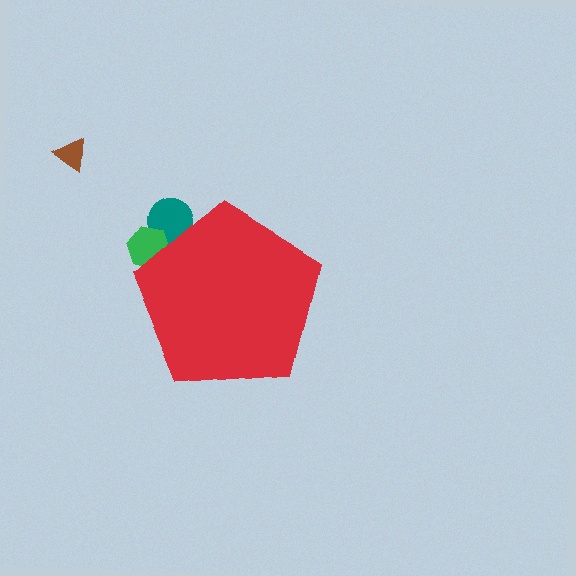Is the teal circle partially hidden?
Yes, the teal circle is partially hidden behind the red pentagon.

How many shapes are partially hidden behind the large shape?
2 shapes are partially hidden.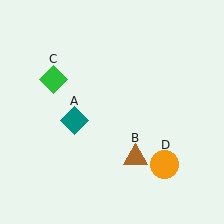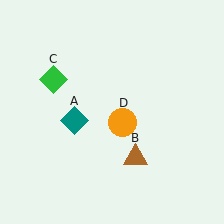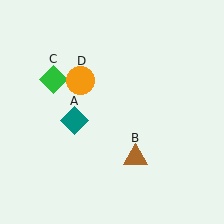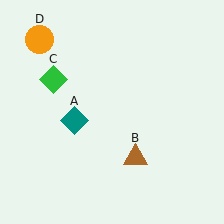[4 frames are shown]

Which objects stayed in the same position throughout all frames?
Teal diamond (object A) and brown triangle (object B) and green diamond (object C) remained stationary.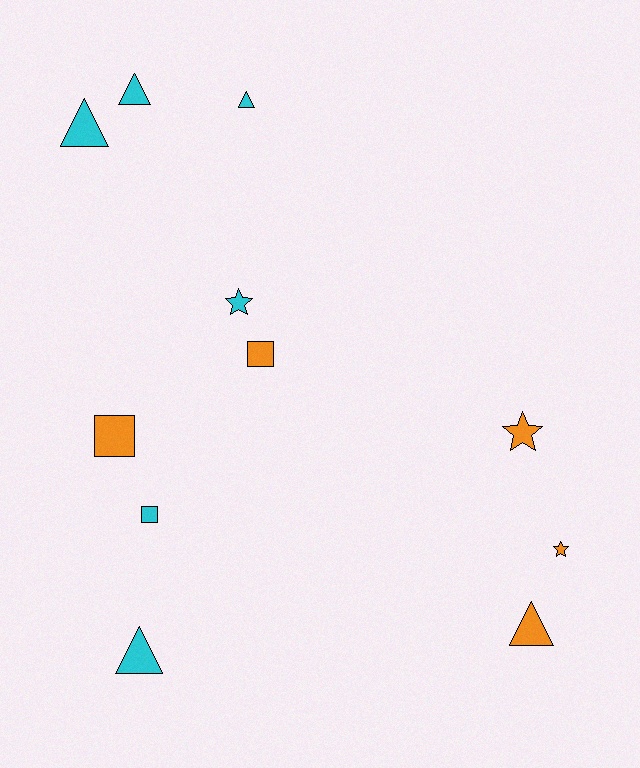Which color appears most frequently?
Cyan, with 6 objects.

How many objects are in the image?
There are 11 objects.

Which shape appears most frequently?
Triangle, with 5 objects.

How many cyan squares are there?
There is 1 cyan square.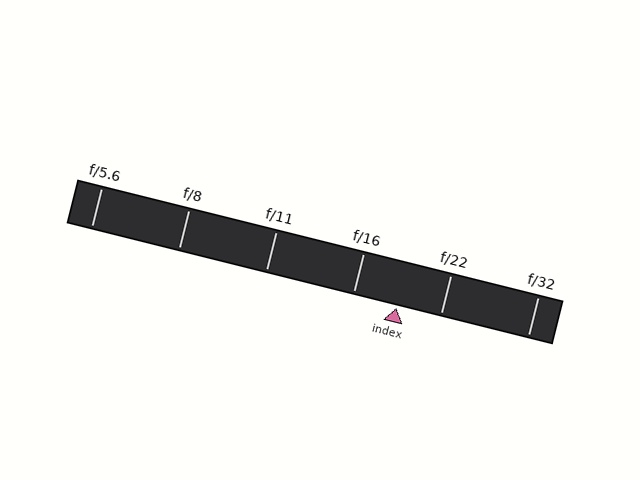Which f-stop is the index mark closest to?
The index mark is closest to f/22.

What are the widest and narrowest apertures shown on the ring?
The widest aperture shown is f/5.6 and the narrowest is f/32.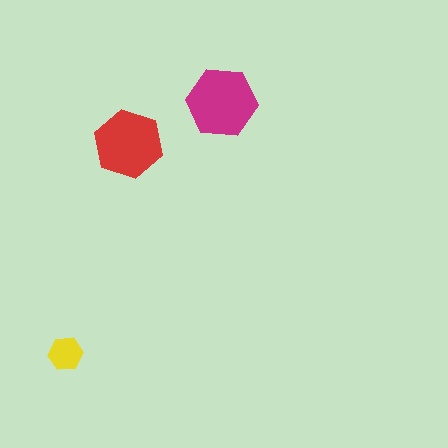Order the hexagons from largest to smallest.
the magenta one, the red one, the yellow one.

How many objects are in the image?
There are 3 objects in the image.